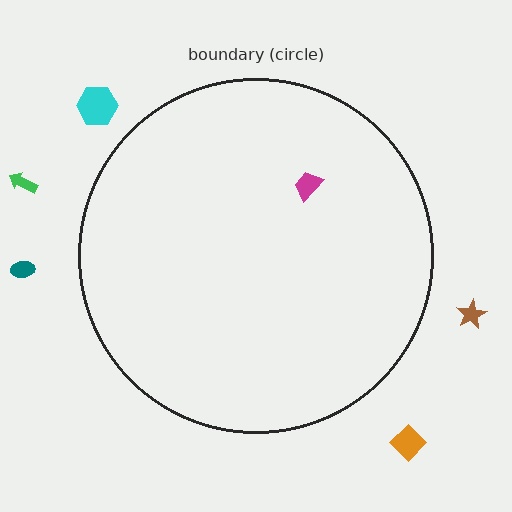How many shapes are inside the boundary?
1 inside, 5 outside.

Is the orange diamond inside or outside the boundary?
Outside.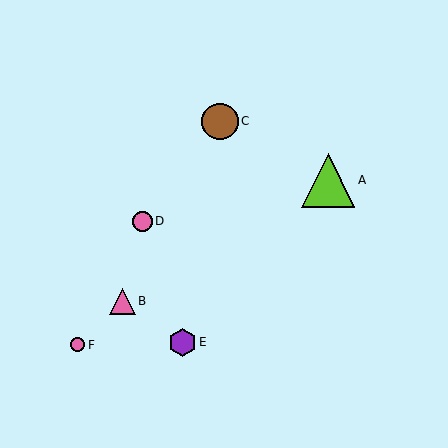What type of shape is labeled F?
Shape F is a pink circle.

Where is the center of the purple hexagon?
The center of the purple hexagon is at (182, 342).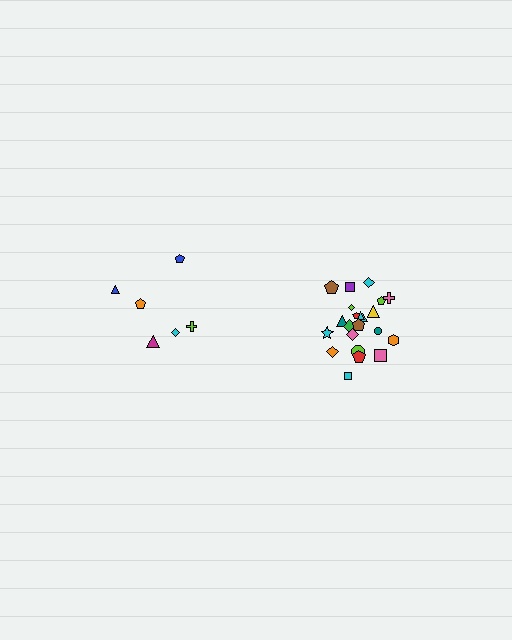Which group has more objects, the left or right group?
The right group.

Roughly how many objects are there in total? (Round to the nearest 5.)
Roughly 30 objects in total.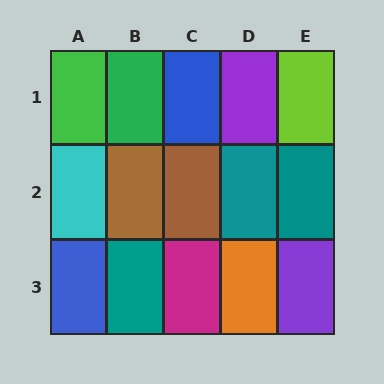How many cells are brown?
2 cells are brown.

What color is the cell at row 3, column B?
Teal.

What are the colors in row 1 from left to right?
Green, green, blue, purple, lime.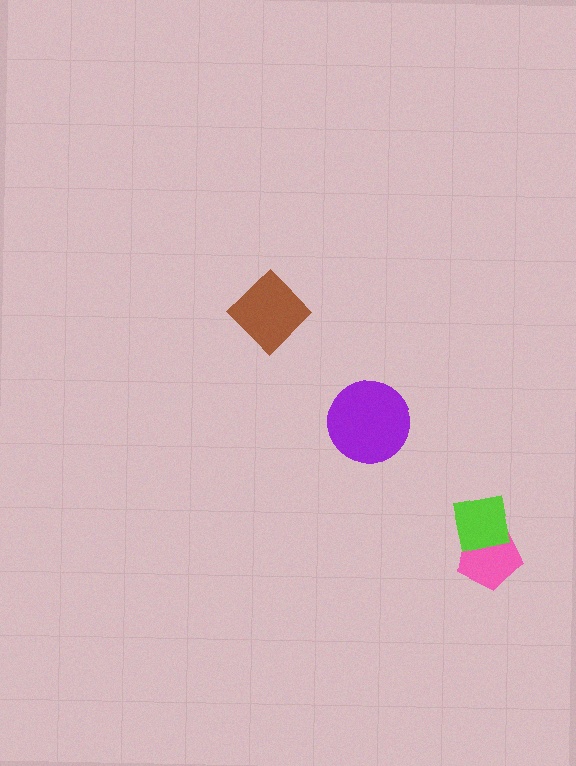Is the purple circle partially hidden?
No, no other shape covers it.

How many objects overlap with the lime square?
1 object overlaps with the lime square.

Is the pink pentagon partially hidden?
Yes, it is partially covered by another shape.